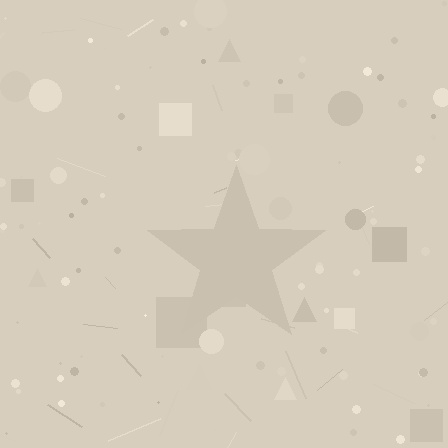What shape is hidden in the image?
A star is hidden in the image.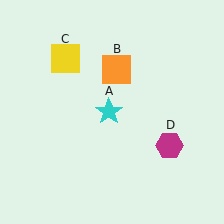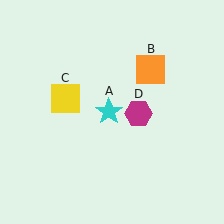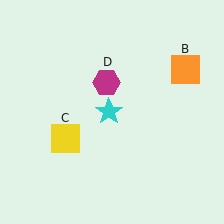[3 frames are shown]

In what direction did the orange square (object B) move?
The orange square (object B) moved right.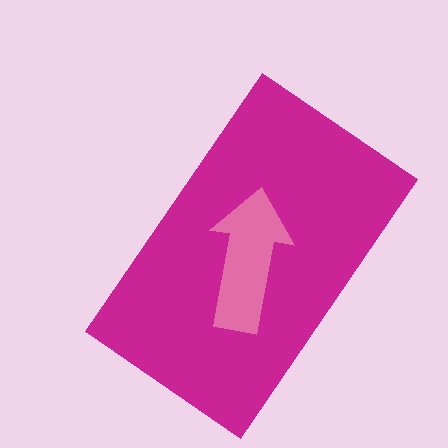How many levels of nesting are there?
2.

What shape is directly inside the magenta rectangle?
The pink arrow.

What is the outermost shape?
The magenta rectangle.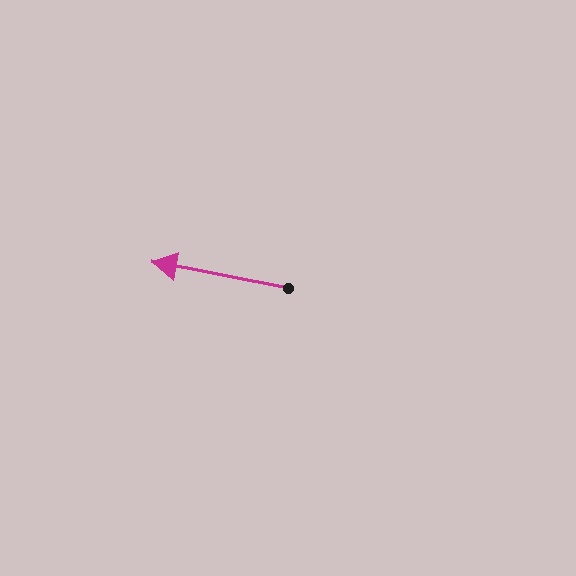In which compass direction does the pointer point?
West.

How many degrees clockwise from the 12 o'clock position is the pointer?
Approximately 281 degrees.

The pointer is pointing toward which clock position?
Roughly 9 o'clock.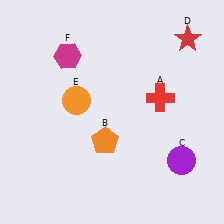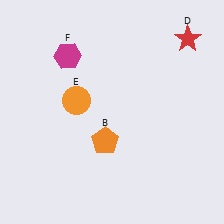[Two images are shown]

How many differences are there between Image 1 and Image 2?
There are 2 differences between the two images.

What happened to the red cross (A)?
The red cross (A) was removed in Image 2. It was in the top-right area of Image 1.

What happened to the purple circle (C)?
The purple circle (C) was removed in Image 2. It was in the bottom-right area of Image 1.